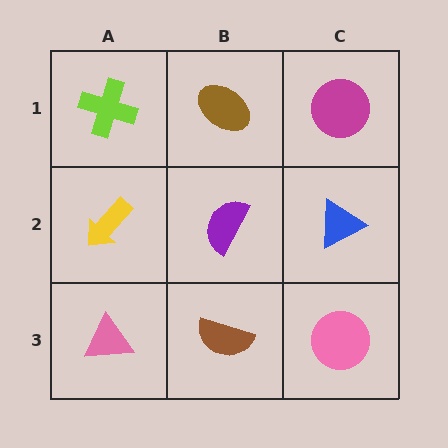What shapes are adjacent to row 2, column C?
A magenta circle (row 1, column C), a pink circle (row 3, column C), a purple semicircle (row 2, column B).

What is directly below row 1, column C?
A blue triangle.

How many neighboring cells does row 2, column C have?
3.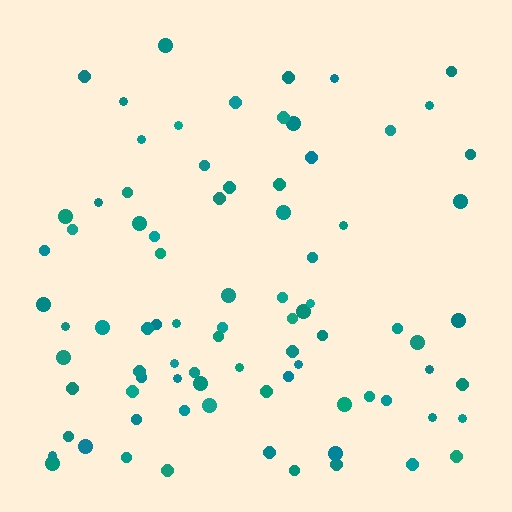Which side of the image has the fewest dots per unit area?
The top.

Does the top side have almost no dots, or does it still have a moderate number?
Still a moderate number, just noticeably fewer than the bottom.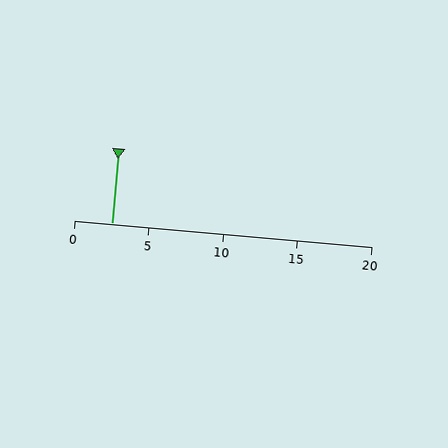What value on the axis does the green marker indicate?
The marker indicates approximately 2.5.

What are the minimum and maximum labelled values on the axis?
The axis runs from 0 to 20.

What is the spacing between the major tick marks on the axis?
The major ticks are spaced 5 apart.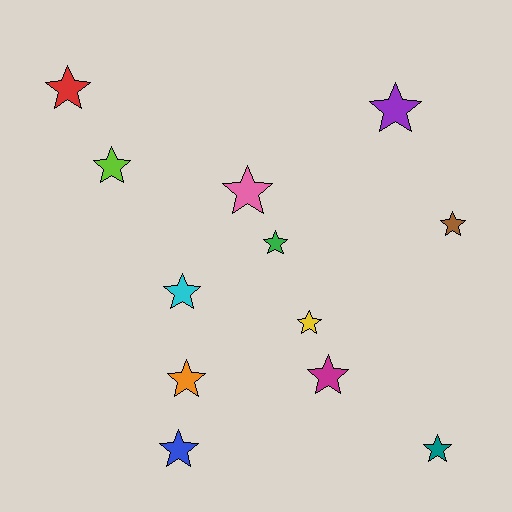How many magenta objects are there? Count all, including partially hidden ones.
There is 1 magenta object.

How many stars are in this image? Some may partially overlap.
There are 12 stars.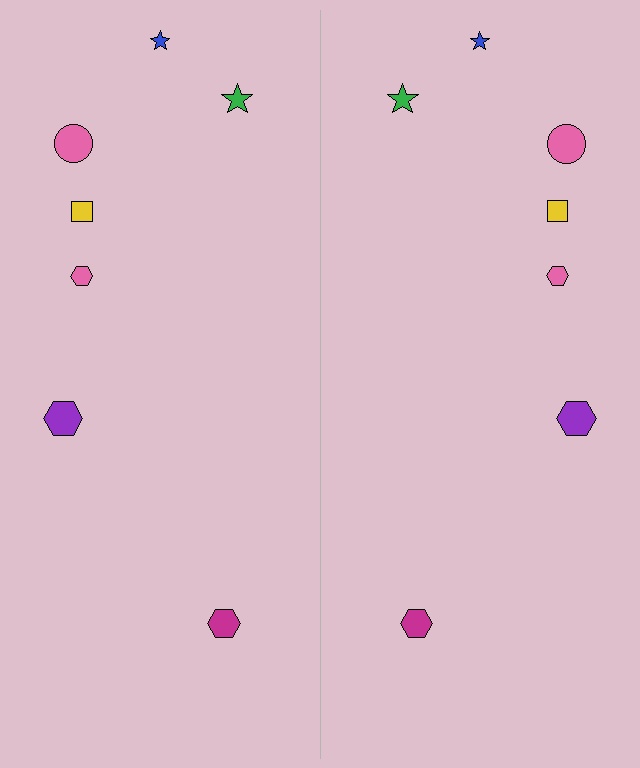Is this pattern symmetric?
Yes, this pattern has bilateral (reflection) symmetry.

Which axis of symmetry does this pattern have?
The pattern has a vertical axis of symmetry running through the center of the image.